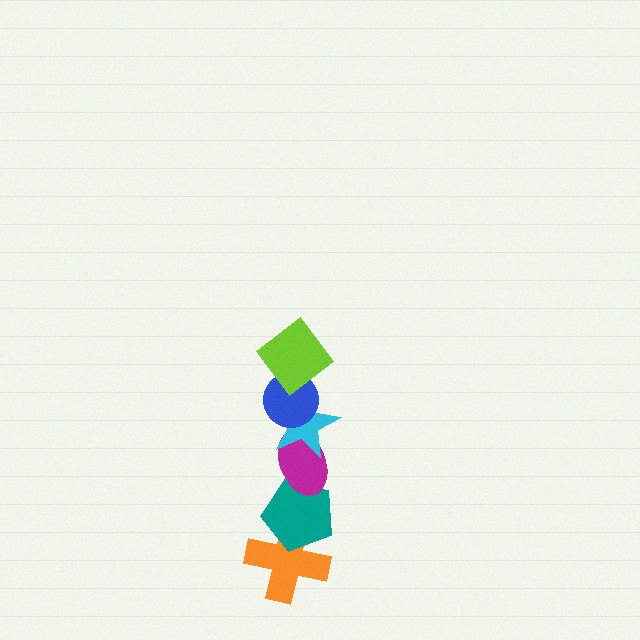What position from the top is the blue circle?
The blue circle is 2nd from the top.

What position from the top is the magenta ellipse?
The magenta ellipse is 4th from the top.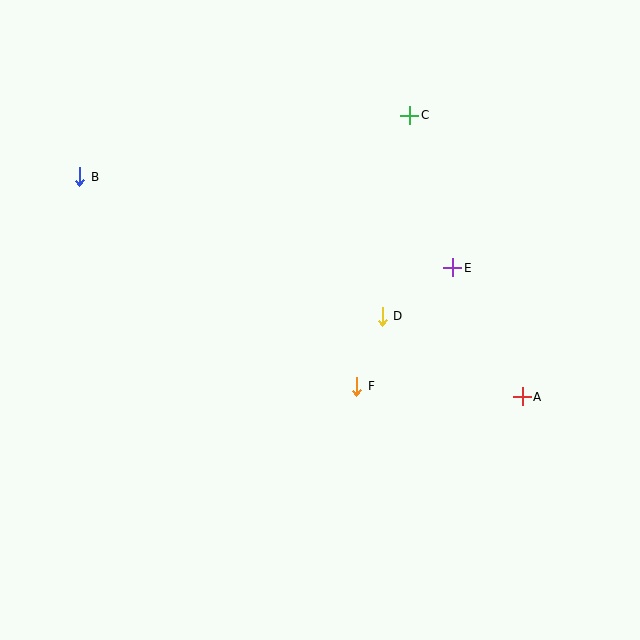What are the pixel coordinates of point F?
Point F is at (357, 386).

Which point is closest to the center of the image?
Point D at (382, 316) is closest to the center.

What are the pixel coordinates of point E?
Point E is at (453, 268).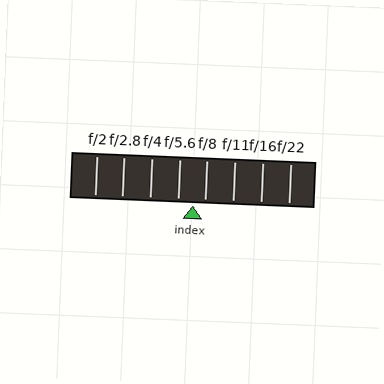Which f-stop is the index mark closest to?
The index mark is closest to f/8.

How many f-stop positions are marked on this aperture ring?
There are 8 f-stop positions marked.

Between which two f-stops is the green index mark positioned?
The index mark is between f/5.6 and f/8.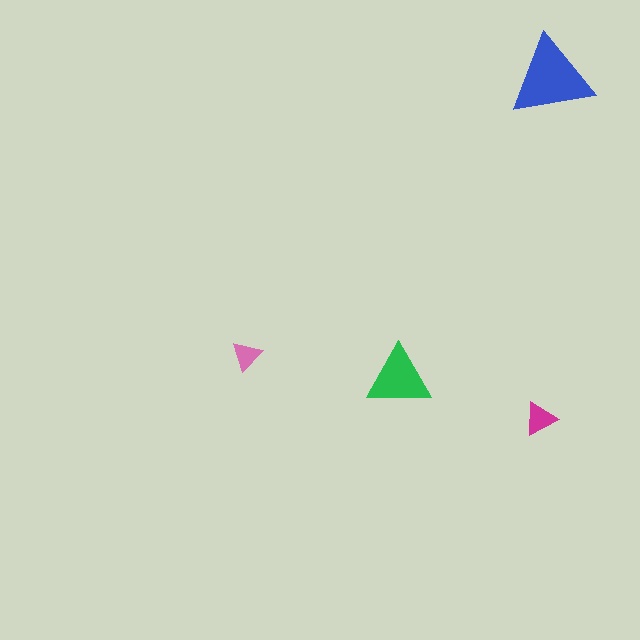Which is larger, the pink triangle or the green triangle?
The green one.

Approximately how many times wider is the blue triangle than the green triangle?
About 1.5 times wider.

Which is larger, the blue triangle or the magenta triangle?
The blue one.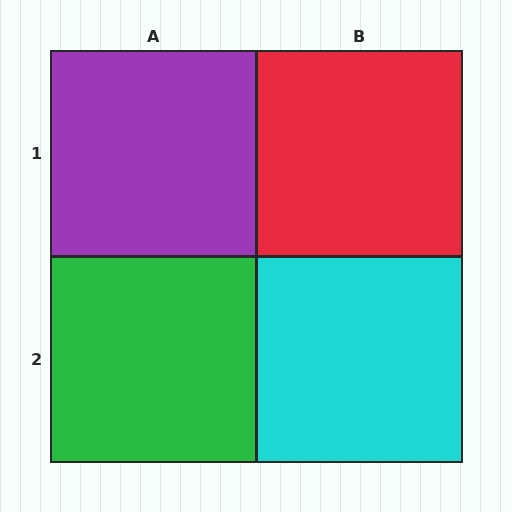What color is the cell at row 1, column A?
Purple.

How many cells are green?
1 cell is green.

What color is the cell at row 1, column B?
Red.